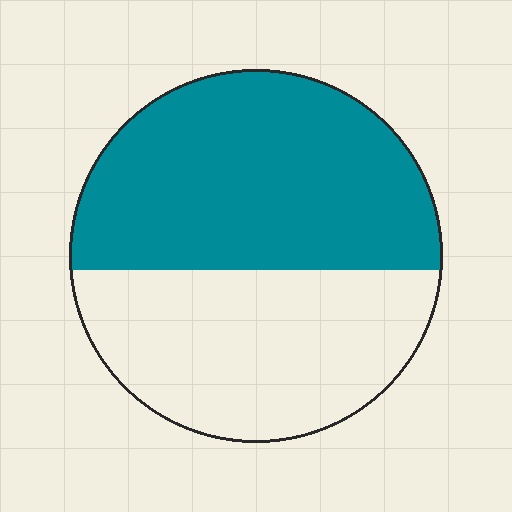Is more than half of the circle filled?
Yes.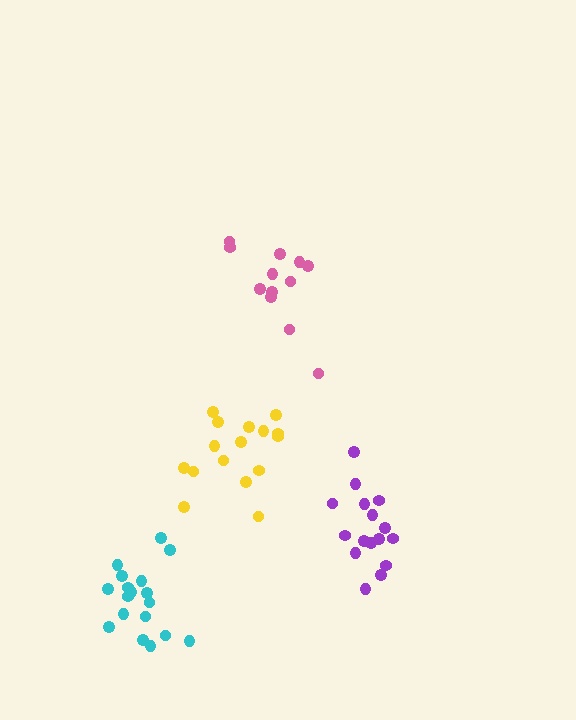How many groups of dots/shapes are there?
There are 4 groups.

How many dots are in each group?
Group 1: 16 dots, Group 2: 16 dots, Group 3: 12 dots, Group 4: 18 dots (62 total).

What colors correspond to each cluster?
The clusters are colored: purple, yellow, pink, cyan.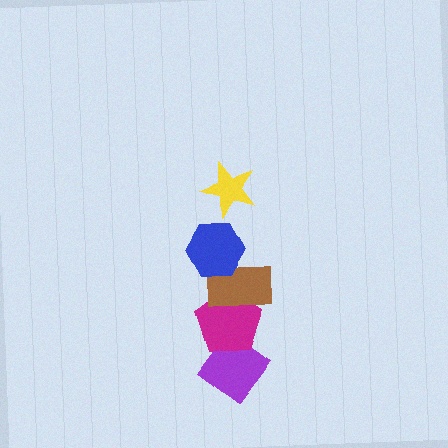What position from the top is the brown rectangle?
The brown rectangle is 3rd from the top.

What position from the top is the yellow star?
The yellow star is 1st from the top.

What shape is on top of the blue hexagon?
The yellow star is on top of the blue hexagon.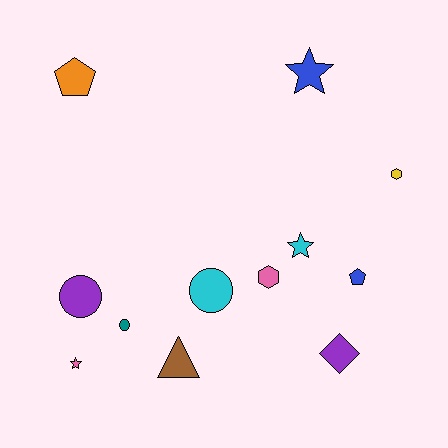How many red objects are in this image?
There are no red objects.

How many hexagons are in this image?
There are 2 hexagons.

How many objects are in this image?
There are 12 objects.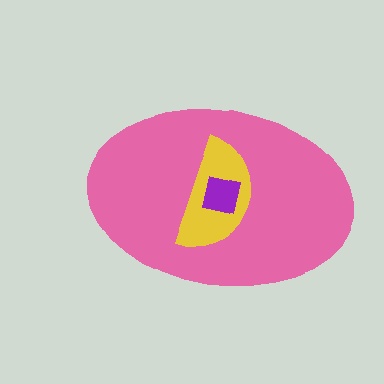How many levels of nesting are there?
3.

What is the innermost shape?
The purple square.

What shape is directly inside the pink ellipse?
The yellow semicircle.